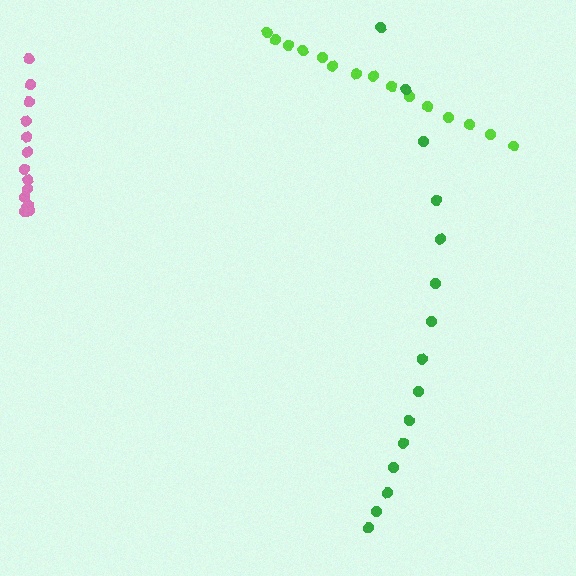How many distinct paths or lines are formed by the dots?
There are 3 distinct paths.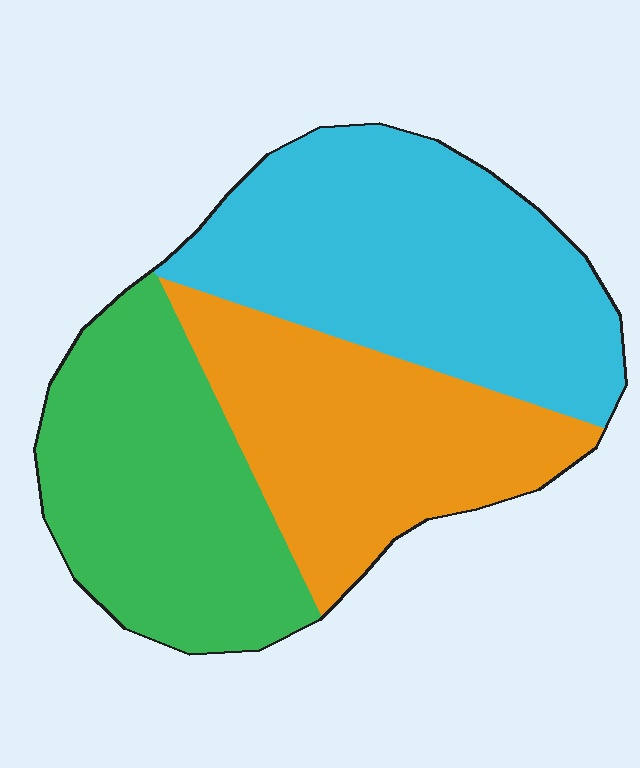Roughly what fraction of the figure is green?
Green covers 31% of the figure.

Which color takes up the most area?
Cyan, at roughly 40%.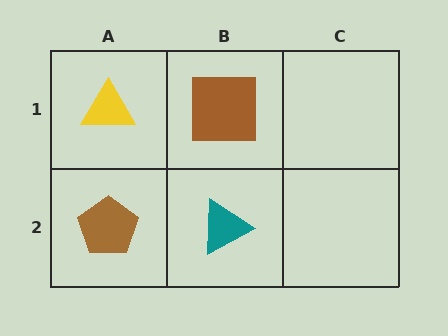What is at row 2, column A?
A brown pentagon.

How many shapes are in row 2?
2 shapes.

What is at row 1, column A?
A yellow triangle.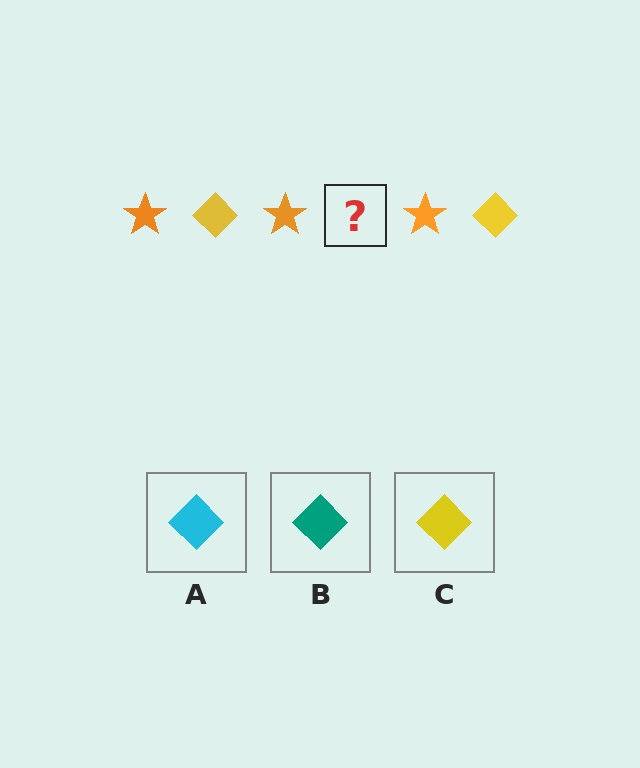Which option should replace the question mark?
Option C.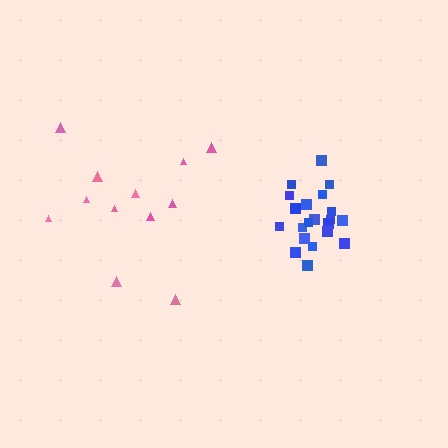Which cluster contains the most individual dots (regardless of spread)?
Blue (21).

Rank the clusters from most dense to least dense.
blue, pink.